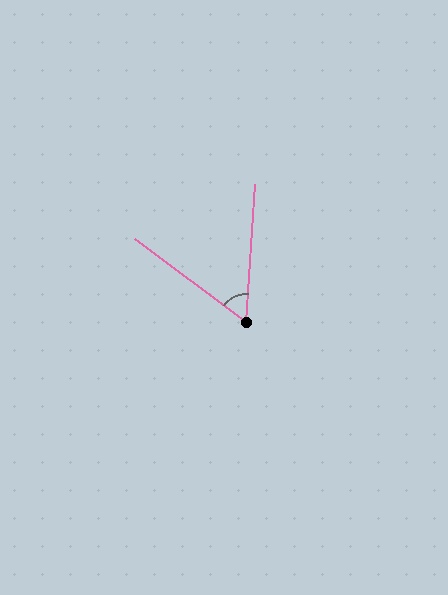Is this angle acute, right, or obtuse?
It is acute.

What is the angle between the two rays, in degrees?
Approximately 57 degrees.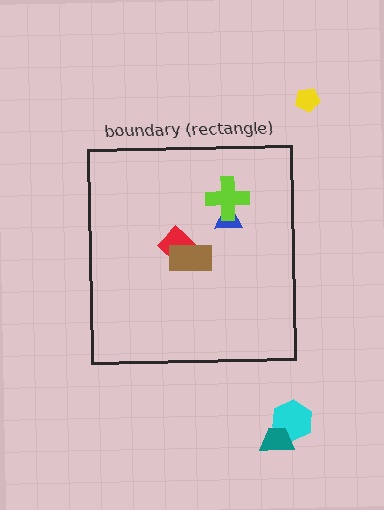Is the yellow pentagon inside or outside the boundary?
Outside.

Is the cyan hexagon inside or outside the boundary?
Outside.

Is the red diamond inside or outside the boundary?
Inside.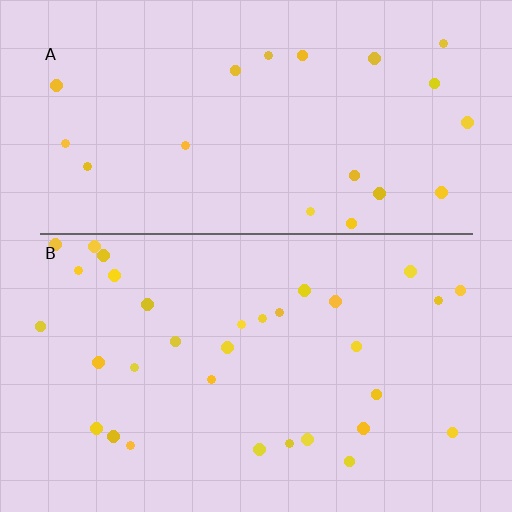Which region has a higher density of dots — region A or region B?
B (the bottom).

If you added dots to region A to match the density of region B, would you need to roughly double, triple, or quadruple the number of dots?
Approximately double.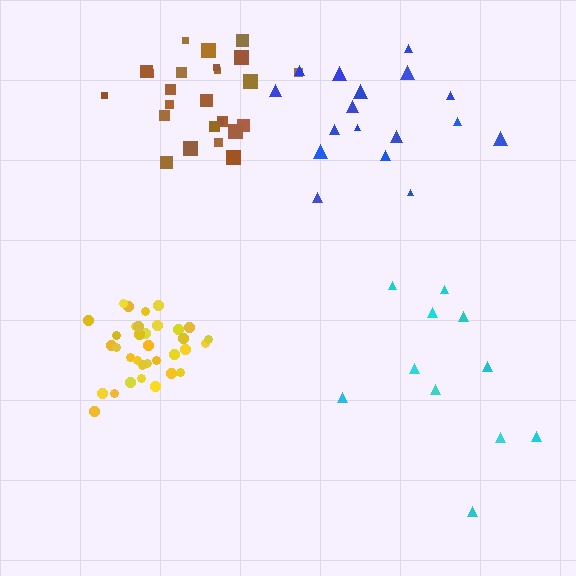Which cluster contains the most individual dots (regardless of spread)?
Yellow (35).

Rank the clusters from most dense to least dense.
yellow, brown, blue, cyan.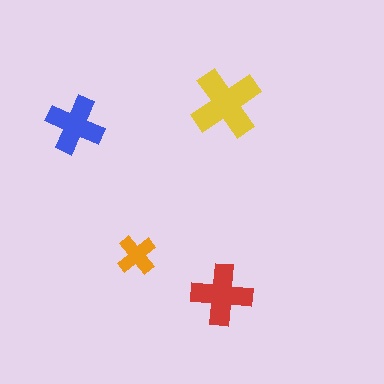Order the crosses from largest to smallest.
the yellow one, the red one, the blue one, the orange one.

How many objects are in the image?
There are 4 objects in the image.